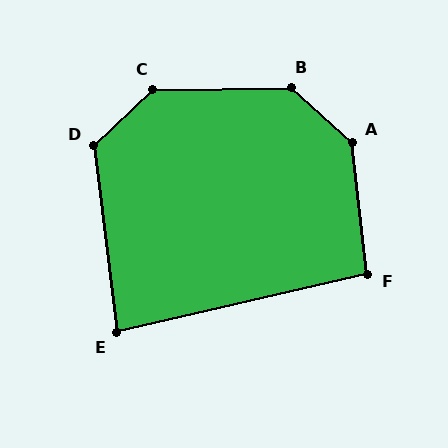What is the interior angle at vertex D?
Approximately 126 degrees (obtuse).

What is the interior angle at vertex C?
Approximately 137 degrees (obtuse).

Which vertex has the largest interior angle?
A, at approximately 138 degrees.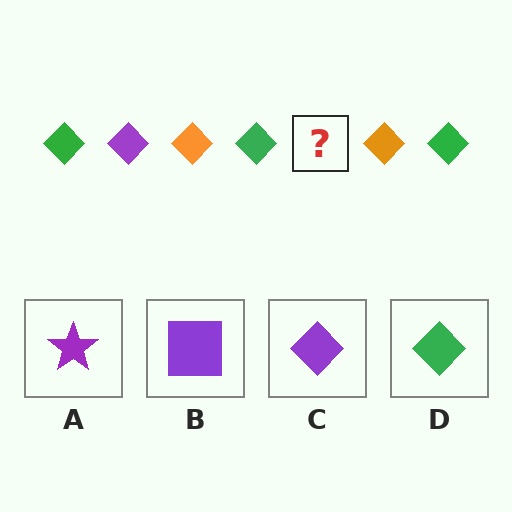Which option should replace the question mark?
Option C.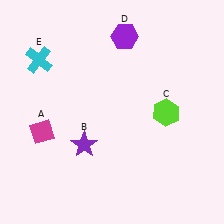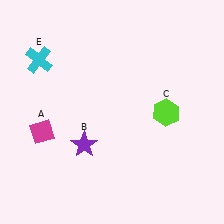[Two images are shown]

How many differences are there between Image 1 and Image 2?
There is 1 difference between the two images.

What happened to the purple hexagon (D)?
The purple hexagon (D) was removed in Image 2. It was in the top-right area of Image 1.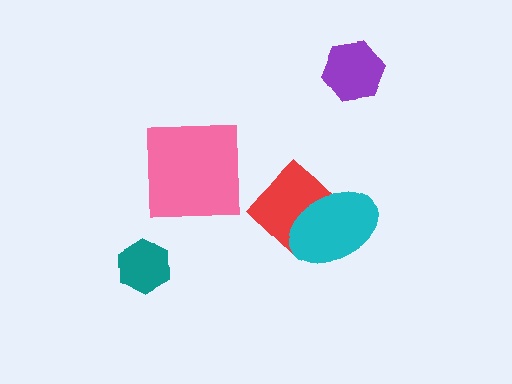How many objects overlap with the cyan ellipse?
1 object overlaps with the cyan ellipse.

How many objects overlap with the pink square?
0 objects overlap with the pink square.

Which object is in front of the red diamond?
The cyan ellipse is in front of the red diamond.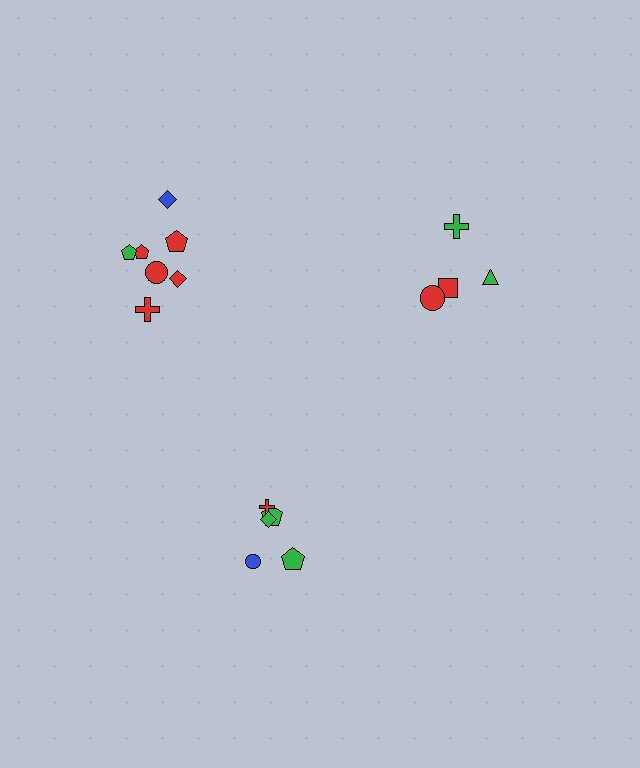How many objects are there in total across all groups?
There are 16 objects.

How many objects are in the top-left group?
There are 7 objects.